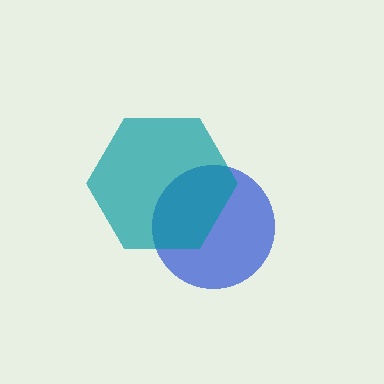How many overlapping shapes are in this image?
There are 2 overlapping shapes in the image.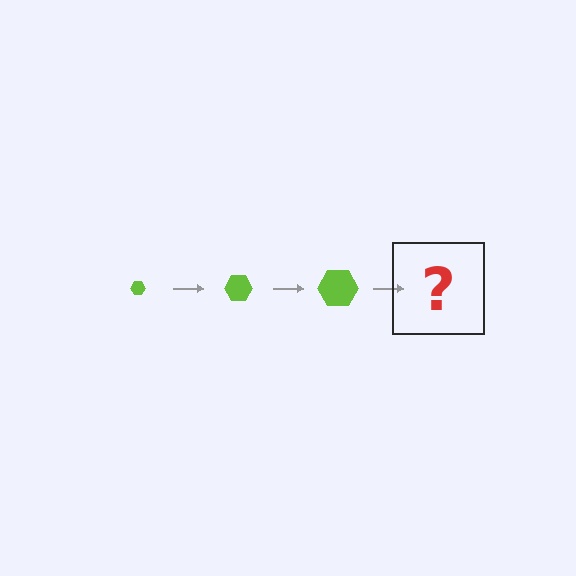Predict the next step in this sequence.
The next step is a lime hexagon, larger than the previous one.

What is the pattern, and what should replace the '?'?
The pattern is that the hexagon gets progressively larger each step. The '?' should be a lime hexagon, larger than the previous one.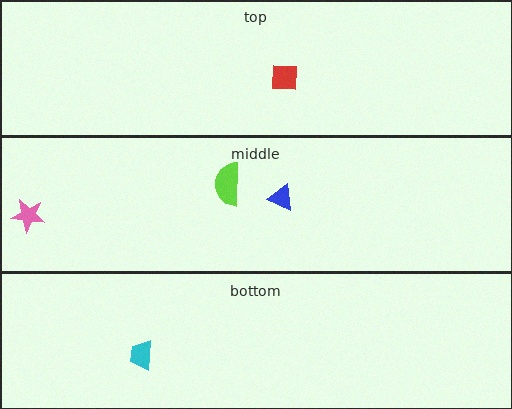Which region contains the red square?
The top region.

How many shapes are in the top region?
1.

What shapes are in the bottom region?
The cyan trapezoid.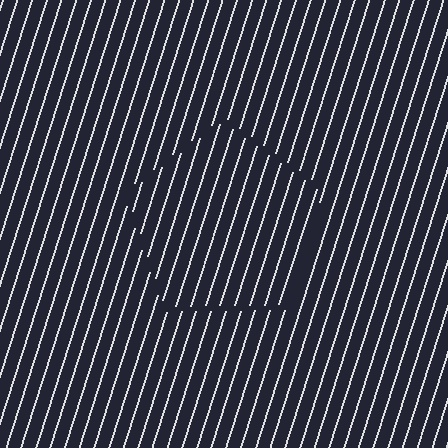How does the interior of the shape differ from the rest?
The interior of the shape contains the same grating, shifted by half a period — the contour is defined by the phase discontinuity where line-ends from the inner and outer gratings abut.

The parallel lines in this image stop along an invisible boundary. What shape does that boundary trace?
An illusory pentagon. The interior of the shape contains the same grating, shifted by half a period — the contour is defined by the phase discontinuity where line-ends from the inner and outer gratings abut.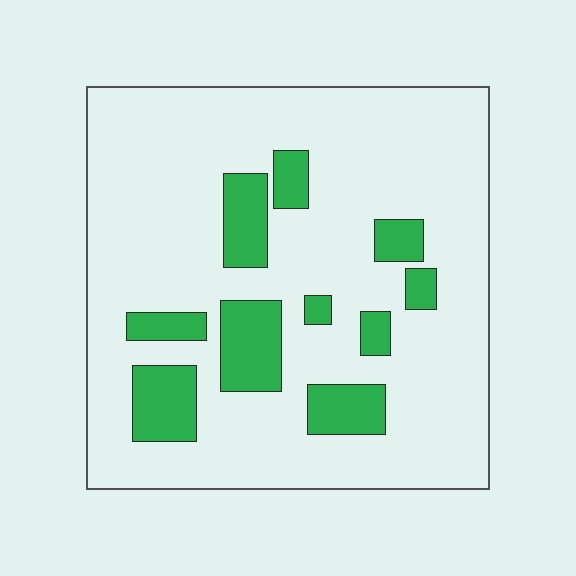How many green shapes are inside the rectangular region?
10.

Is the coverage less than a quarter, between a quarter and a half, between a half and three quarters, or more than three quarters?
Less than a quarter.